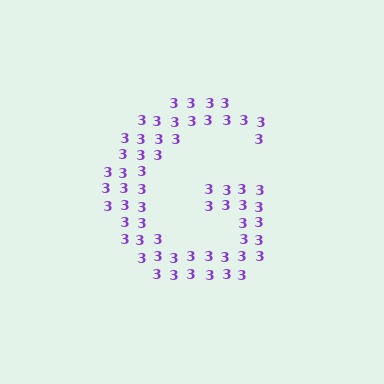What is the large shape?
The large shape is the letter G.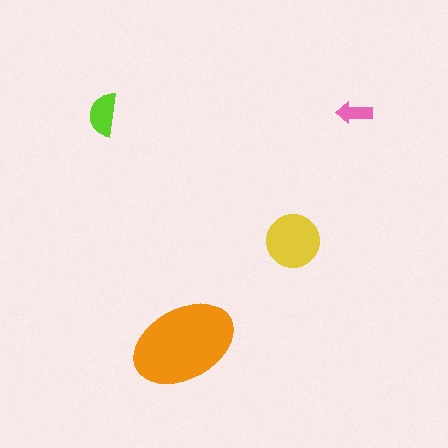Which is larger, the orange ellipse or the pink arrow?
The orange ellipse.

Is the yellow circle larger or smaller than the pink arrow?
Larger.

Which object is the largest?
The orange ellipse.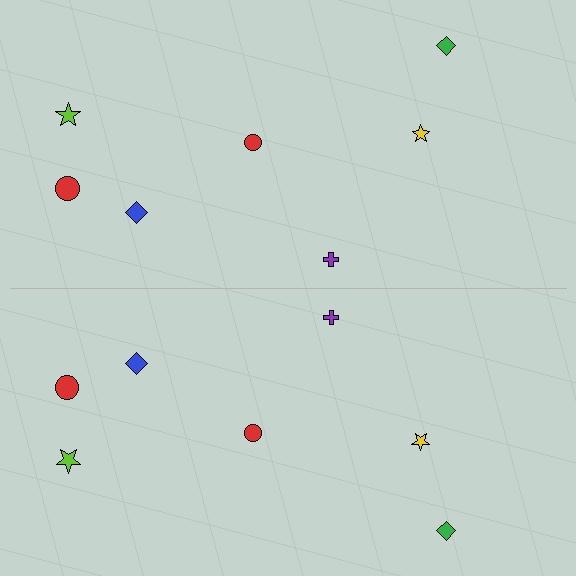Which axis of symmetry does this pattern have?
The pattern has a horizontal axis of symmetry running through the center of the image.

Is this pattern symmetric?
Yes, this pattern has bilateral (reflection) symmetry.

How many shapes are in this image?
There are 14 shapes in this image.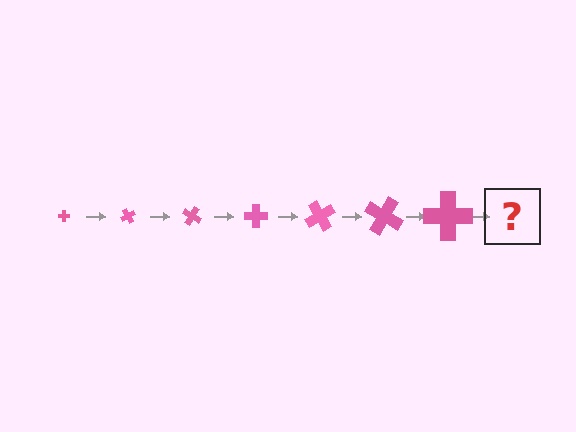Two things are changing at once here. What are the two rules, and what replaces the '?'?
The two rules are that the cross grows larger each step and it rotates 60 degrees each step. The '?' should be a cross, larger than the previous one and rotated 420 degrees from the start.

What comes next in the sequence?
The next element should be a cross, larger than the previous one and rotated 420 degrees from the start.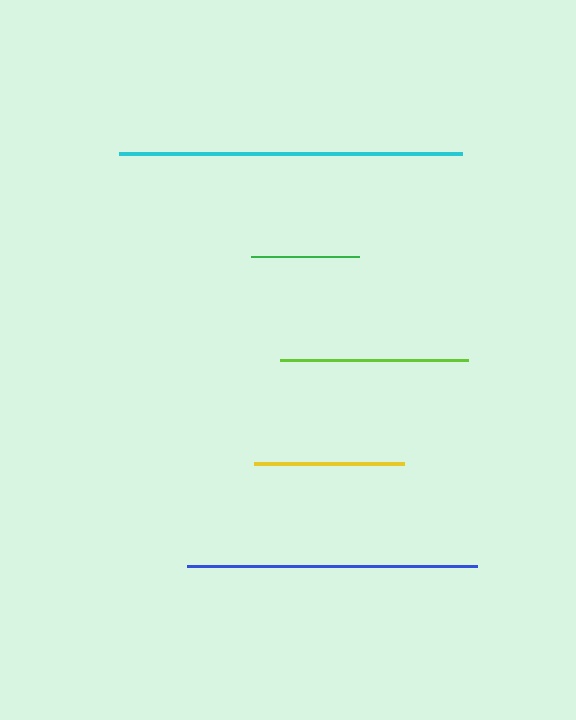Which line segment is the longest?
The cyan line is the longest at approximately 344 pixels.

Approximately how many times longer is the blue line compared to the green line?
The blue line is approximately 2.7 times the length of the green line.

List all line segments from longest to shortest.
From longest to shortest: cyan, blue, lime, yellow, green.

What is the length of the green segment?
The green segment is approximately 108 pixels long.